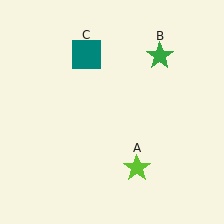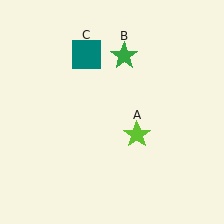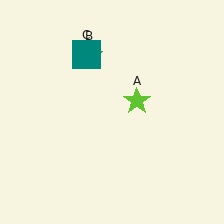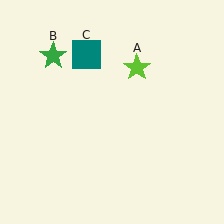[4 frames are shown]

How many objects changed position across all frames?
2 objects changed position: lime star (object A), green star (object B).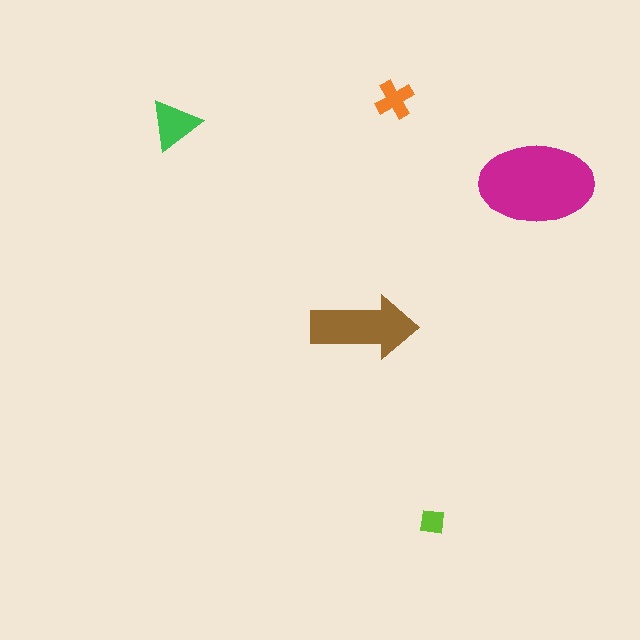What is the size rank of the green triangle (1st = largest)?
3rd.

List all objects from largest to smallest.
The magenta ellipse, the brown arrow, the green triangle, the orange cross, the lime square.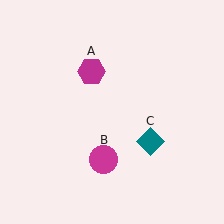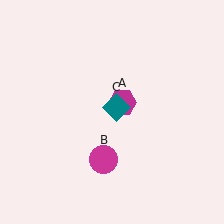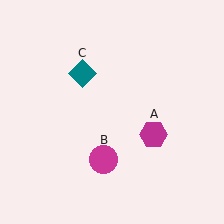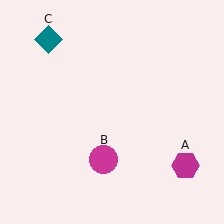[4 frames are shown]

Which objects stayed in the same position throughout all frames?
Magenta circle (object B) remained stationary.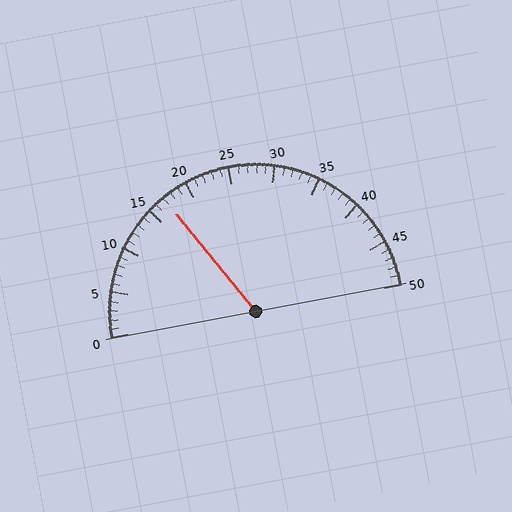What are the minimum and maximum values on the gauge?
The gauge ranges from 0 to 50.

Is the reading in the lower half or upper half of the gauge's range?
The reading is in the lower half of the range (0 to 50).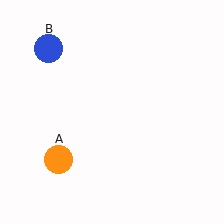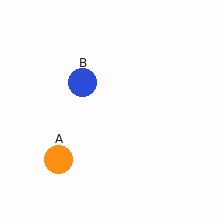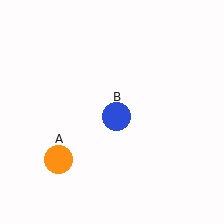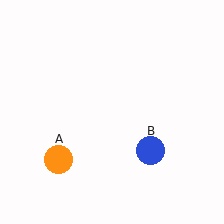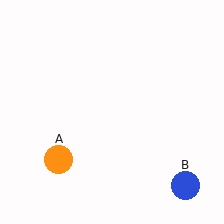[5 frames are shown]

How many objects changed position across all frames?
1 object changed position: blue circle (object B).